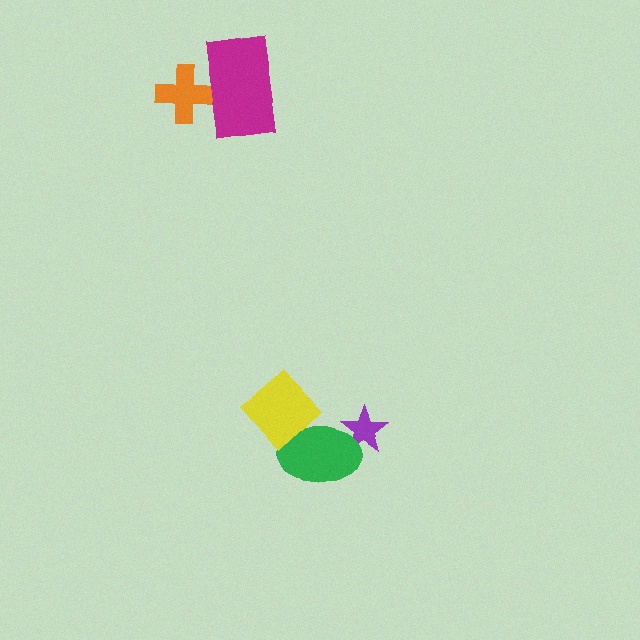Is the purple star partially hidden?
Yes, it is partially covered by another shape.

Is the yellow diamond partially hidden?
No, no other shape covers it.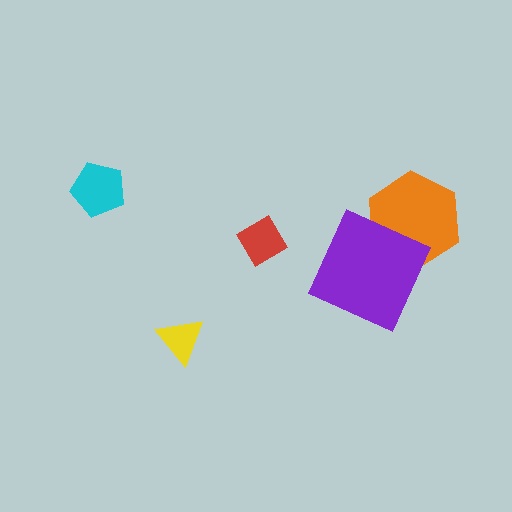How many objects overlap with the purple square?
1 object overlaps with the purple square.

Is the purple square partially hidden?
No, no other shape covers it.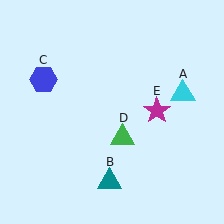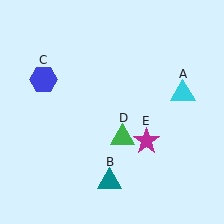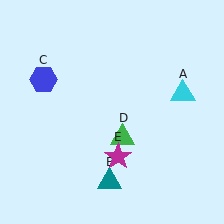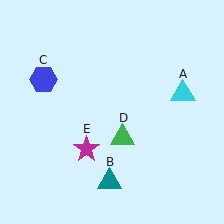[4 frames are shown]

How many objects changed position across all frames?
1 object changed position: magenta star (object E).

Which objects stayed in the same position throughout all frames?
Cyan triangle (object A) and teal triangle (object B) and blue hexagon (object C) and green triangle (object D) remained stationary.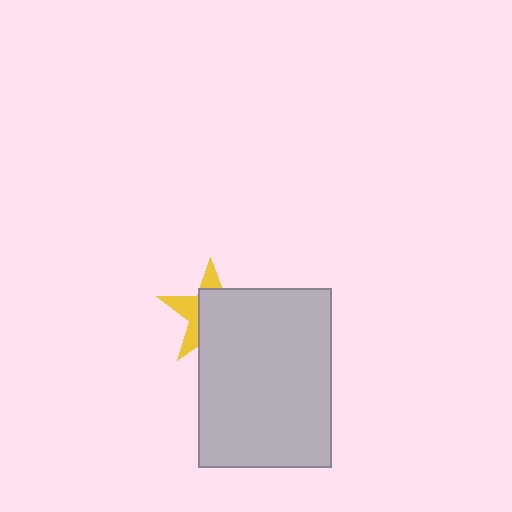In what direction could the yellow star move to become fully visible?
The yellow star could move toward the upper-left. That would shift it out from behind the light gray rectangle entirely.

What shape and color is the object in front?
The object in front is a light gray rectangle.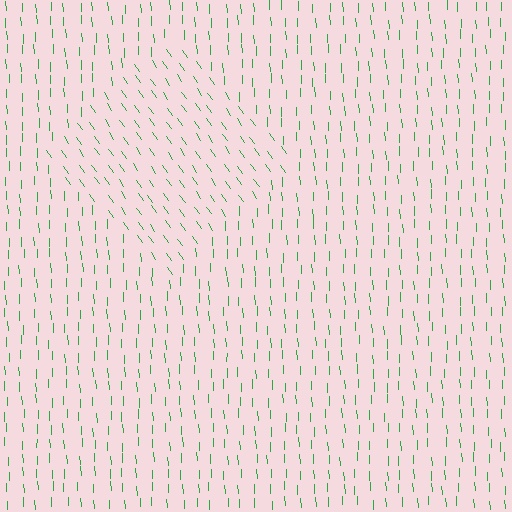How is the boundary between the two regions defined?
The boundary is defined purely by a change in line orientation (approximately 32 degrees difference). All lines are the same color and thickness.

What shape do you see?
I see a diamond.